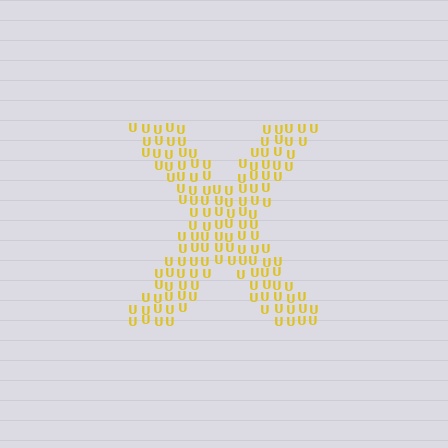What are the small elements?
The small elements are letter U's.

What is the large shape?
The large shape is the letter X.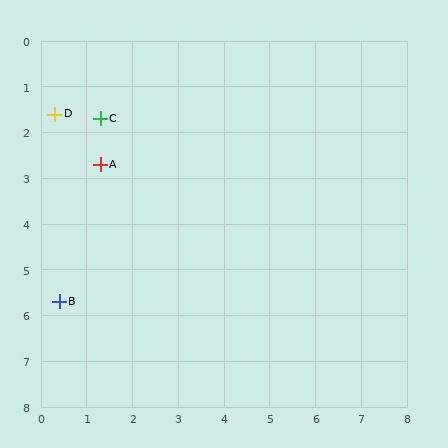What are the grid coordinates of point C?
Point C is at approximately (1.3, 1.7).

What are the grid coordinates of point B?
Point B is at approximately (0.4, 5.7).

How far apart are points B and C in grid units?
Points B and C are about 4.1 grid units apart.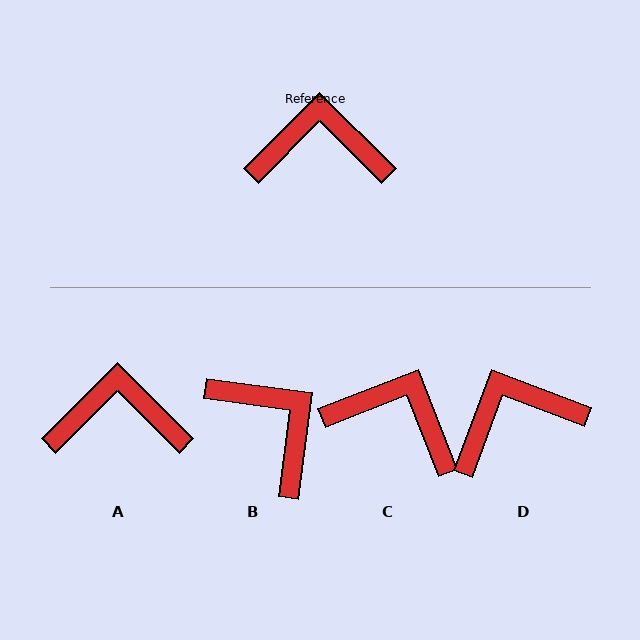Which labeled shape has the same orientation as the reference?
A.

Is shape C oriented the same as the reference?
No, it is off by about 24 degrees.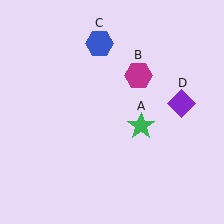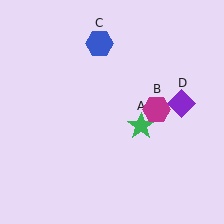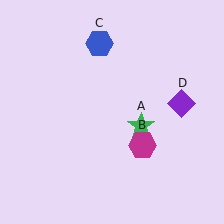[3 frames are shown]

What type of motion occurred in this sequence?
The magenta hexagon (object B) rotated clockwise around the center of the scene.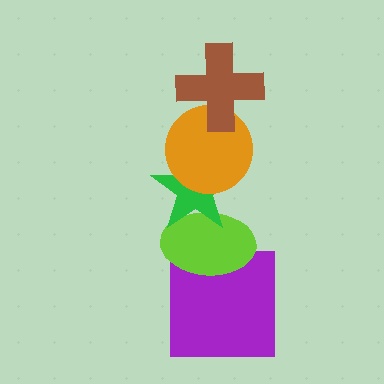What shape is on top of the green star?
The orange circle is on top of the green star.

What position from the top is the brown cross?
The brown cross is 1st from the top.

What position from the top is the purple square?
The purple square is 5th from the top.